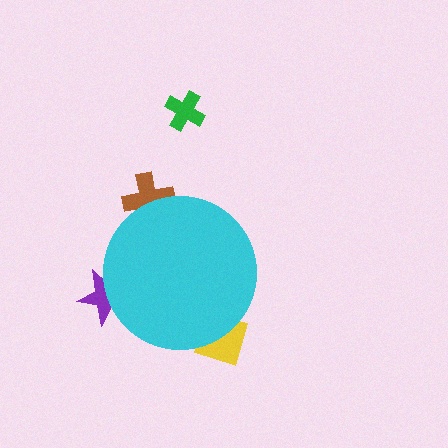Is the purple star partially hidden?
Yes, the purple star is partially hidden behind the cyan circle.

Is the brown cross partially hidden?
Yes, the brown cross is partially hidden behind the cyan circle.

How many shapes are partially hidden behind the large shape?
3 shapes are partially hidden.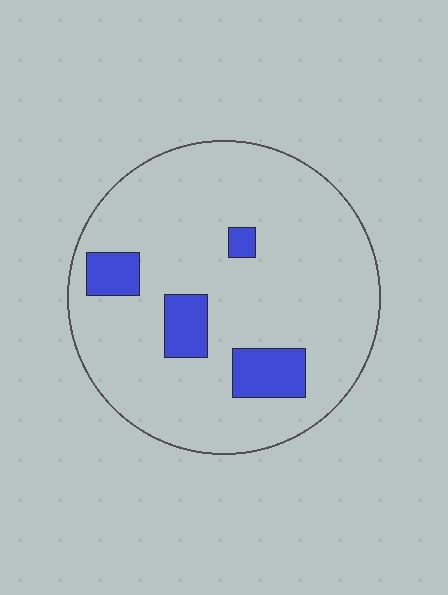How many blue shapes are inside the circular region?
4.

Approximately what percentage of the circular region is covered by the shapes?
Approximately 15%.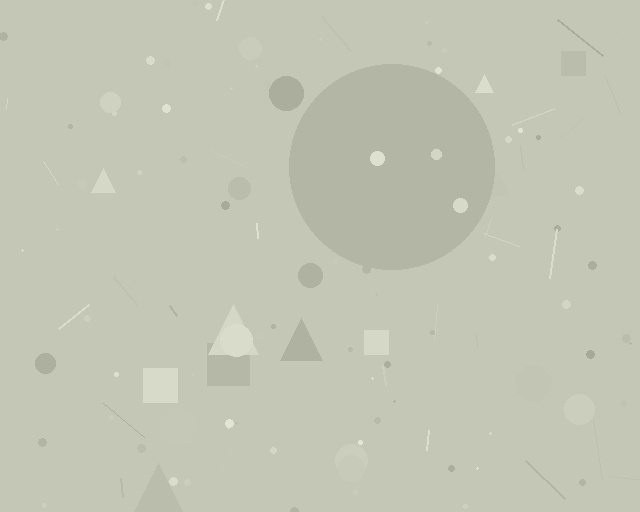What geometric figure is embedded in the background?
A circle is embedded in the background.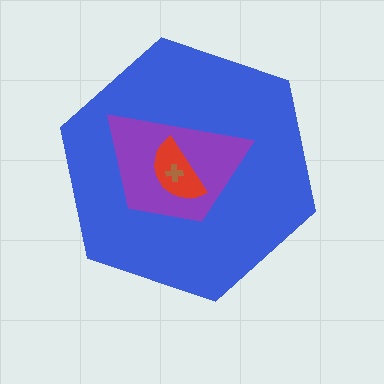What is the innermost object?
The brown cross.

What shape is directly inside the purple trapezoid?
The red semicircle.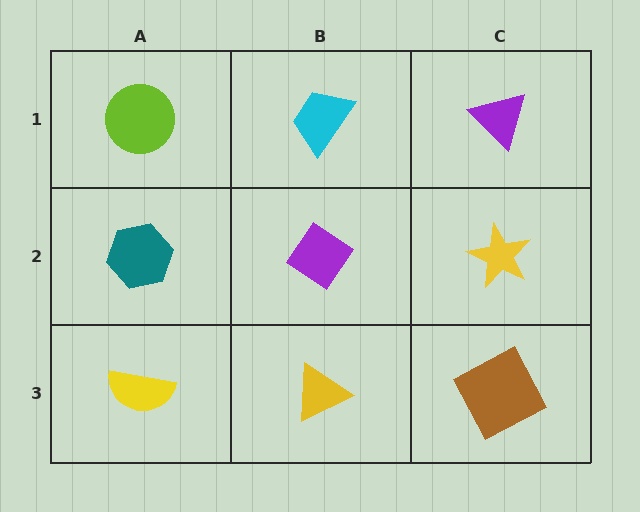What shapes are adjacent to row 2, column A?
A lime circle (row 1, column A), a yellow semicircle (row 3, column A), a purple diamond (row 2, column B).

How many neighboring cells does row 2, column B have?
4.